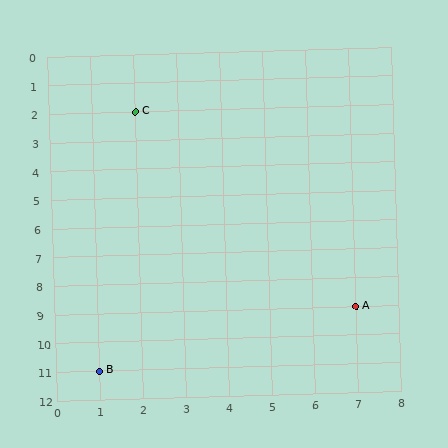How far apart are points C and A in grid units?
Points C and A are 5 columns and 7 rows apart (about 8.6 grid units diagonally).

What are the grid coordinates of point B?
Point B is at grid coordinates (1, 11).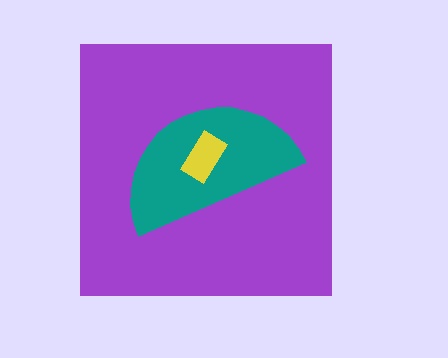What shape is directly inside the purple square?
The teal semicircle.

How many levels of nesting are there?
3.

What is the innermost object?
The yellow rectangle.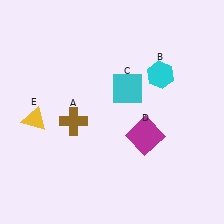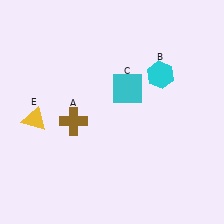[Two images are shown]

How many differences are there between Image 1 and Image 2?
There is 1 difference between the two images.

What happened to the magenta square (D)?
The magenta square (D) was removed in Image 2. It was in the bottom-right area of Image 1.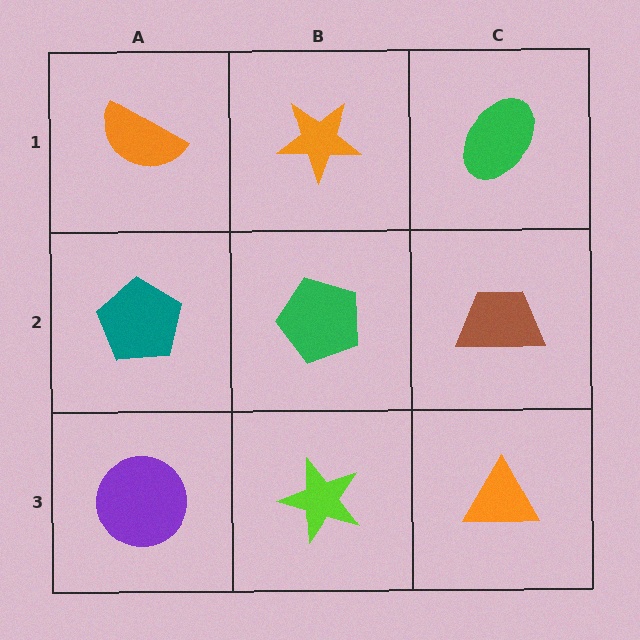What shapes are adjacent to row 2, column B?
An orange star (row 1, column B), a lime star (row 3, column B), a teal pentagon (row 2, column A), a brown trapezoid (row 2, column C).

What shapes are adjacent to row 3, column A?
A teal pentagon (row 2, column A), a lime star (row 3, column B).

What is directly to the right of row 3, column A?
A lime star.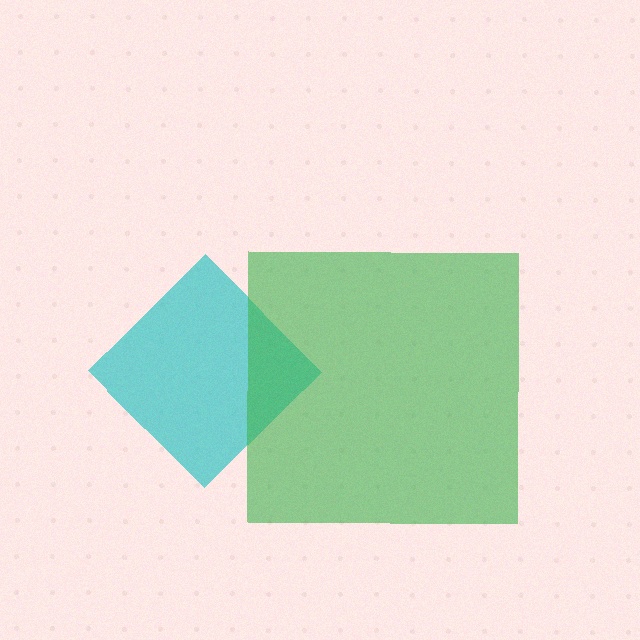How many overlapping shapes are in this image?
There are 2 overlapping shapes in the image.